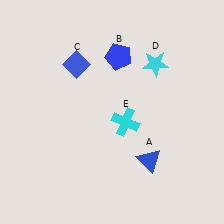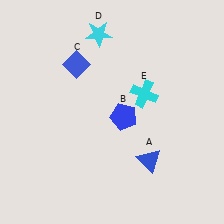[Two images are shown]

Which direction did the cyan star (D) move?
The cyan star (D) moved left.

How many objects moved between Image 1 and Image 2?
3 objects moved between the two images.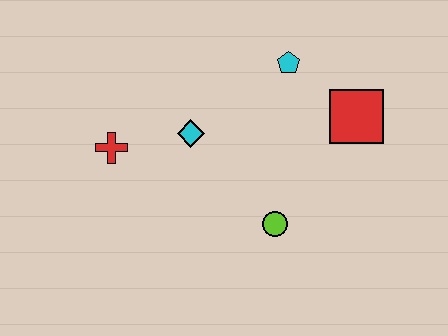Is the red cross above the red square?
No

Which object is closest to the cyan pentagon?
The red square is closest to the cyan pentagon.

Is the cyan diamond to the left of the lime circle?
Yes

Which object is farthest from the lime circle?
The red cross is farthest from the lime circle.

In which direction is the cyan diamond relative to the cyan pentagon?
The cyan diamond is to the left of the cyan pentagon.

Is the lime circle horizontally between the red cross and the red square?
Yes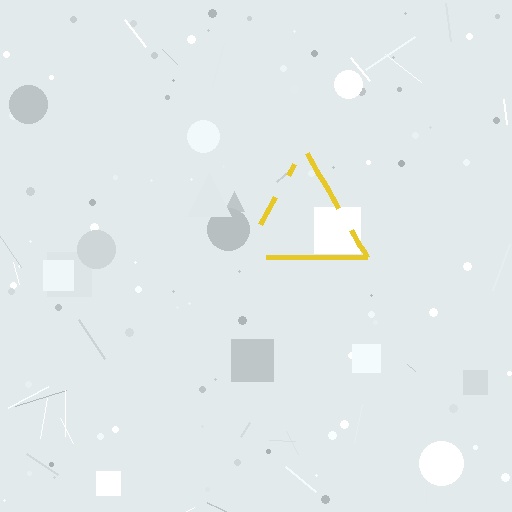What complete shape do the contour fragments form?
The contour fragments form a triangle.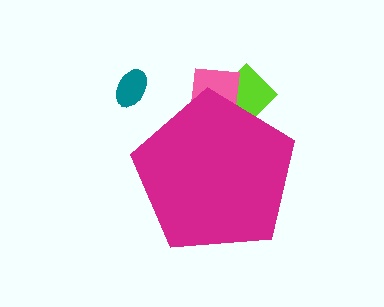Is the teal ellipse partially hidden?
No, the teal ellipse is fully visible.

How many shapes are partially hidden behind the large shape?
2 shapes are partially hidden.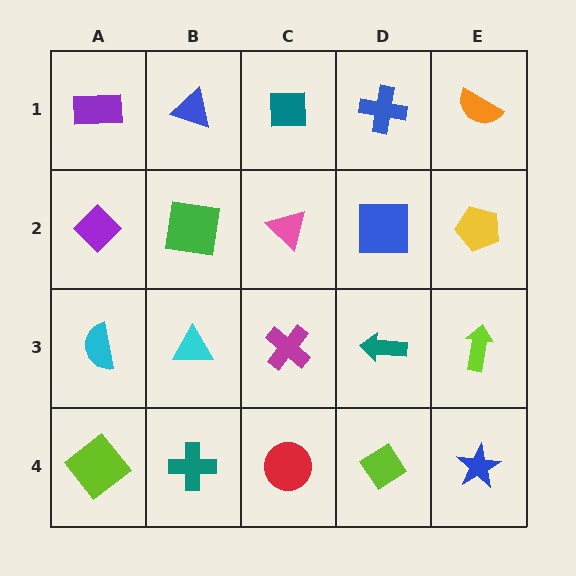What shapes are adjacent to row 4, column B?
A cyan triangle (row 3, column B), a lime diamond (row 4, column A), a red circle (row 4, column C).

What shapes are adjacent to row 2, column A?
A purple rectangle (row 1, column A), a cyan semicircle (row 3, column A), a green square (row 2, column B).